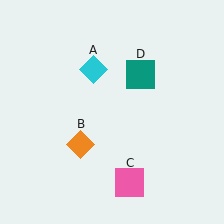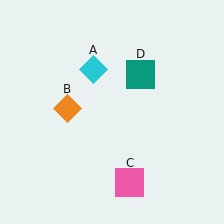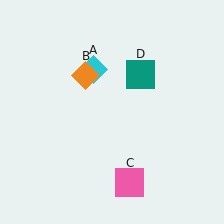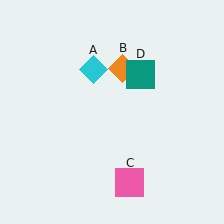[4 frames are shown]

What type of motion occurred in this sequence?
The orange diamond (object B) rotated clockwise around the center of the scene.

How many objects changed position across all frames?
1 object changed position: orange diamond (object B).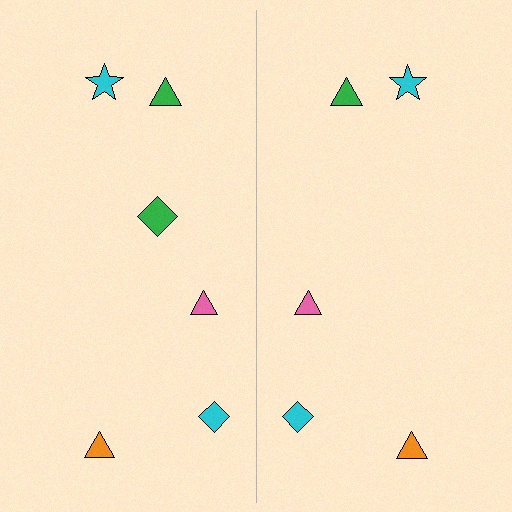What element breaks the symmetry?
A green diamond is missing from the right side.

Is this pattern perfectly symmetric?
No, the pattern is not perfectly symmetric. A green diamond is missing from the right side.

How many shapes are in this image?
There are 11 shapes in this image.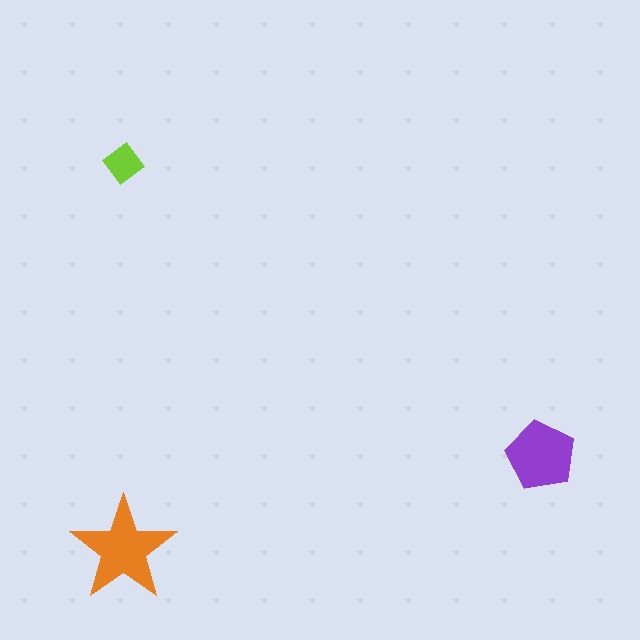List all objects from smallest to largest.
The lime diamond, the purple pentagon, the orange star.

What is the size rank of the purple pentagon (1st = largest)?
2nd.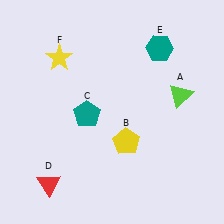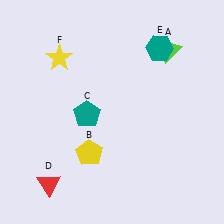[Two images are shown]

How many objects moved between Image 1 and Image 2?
2 objects moved between the two images.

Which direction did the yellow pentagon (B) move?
The yellow pentagon (B) moved left.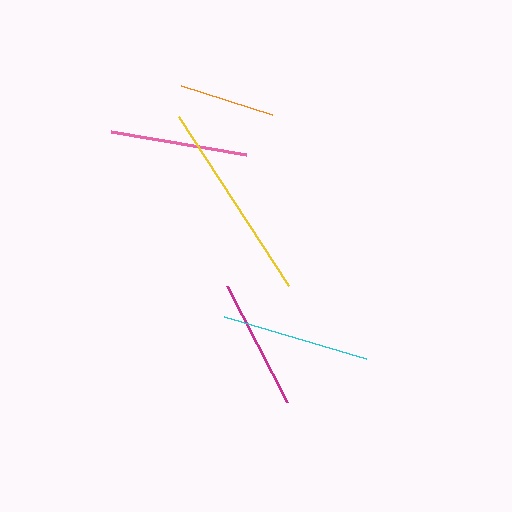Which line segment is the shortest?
The orange line is the shortest at approximately 95 pixels.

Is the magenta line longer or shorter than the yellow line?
The yellow line is longer than the magenta line.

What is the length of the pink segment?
The pink segment is approximately 137 pixels long.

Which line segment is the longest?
The yellow line is the longest at approximately 202 pixels.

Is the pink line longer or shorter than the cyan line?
The cyan line is longer than the pink line.